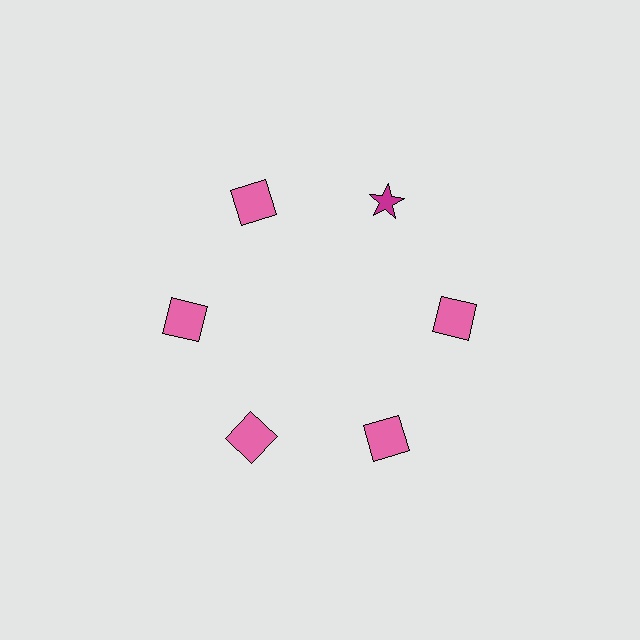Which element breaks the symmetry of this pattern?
The magenta star at roughly the 1 o'clock position breaks the symmetry. All other shapes are pink squares.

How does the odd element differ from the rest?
It differs in both color (magenta instead of pink) and shape (star instead of square).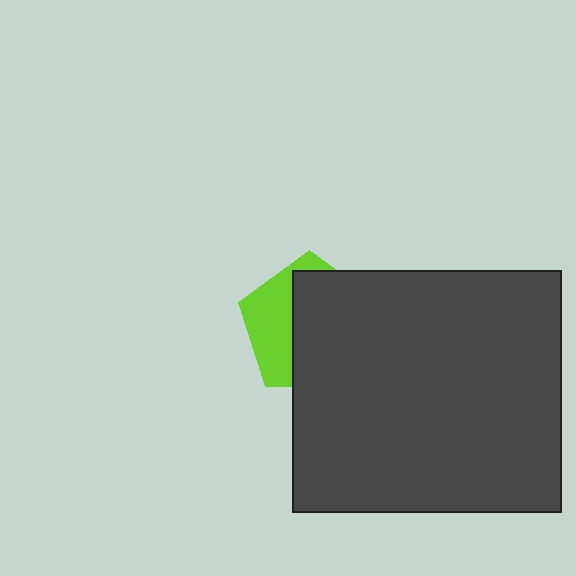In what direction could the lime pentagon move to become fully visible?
The lime pentagon could move left. That would shift it out from behind the dark gray rectangle entirely.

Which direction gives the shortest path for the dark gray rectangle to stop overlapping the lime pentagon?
Moving right gives the shortest separation.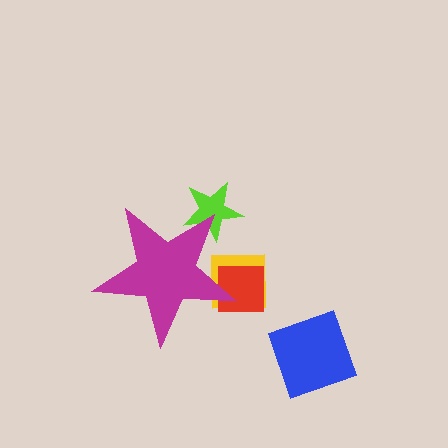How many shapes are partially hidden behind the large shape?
3 shapes are partially hidden.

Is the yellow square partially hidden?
Yes, the yellow square is partially hidden behind the magenta star.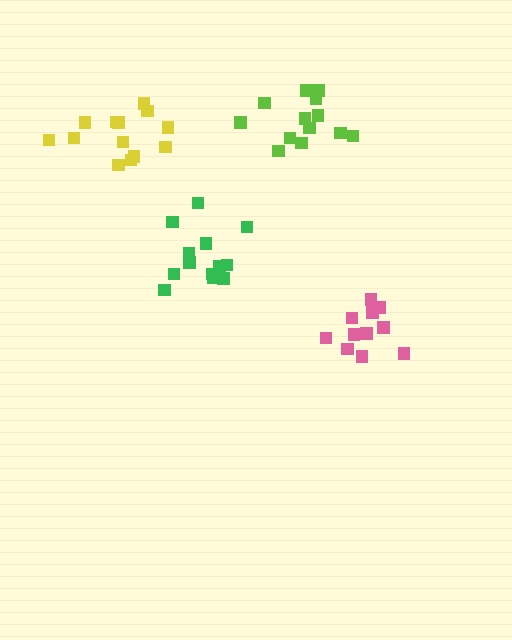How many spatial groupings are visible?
There are 4 spatial groupings.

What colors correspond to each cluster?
The clusters are colored: lime, yellow, green, pink.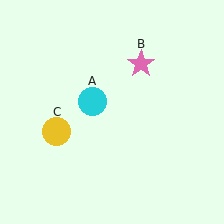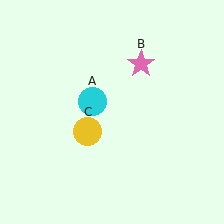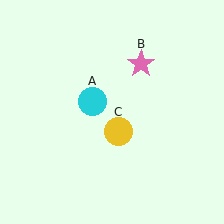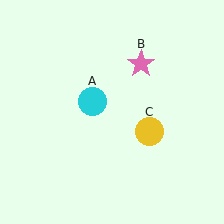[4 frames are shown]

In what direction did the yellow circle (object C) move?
The yellow circle (object C) moved right.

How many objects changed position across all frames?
1 object changed position: yellow circle (object C).